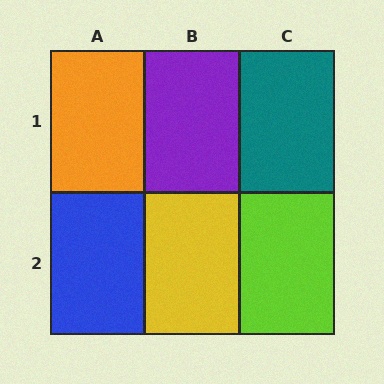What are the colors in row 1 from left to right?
Orange, purple, teal.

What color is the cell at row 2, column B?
Yellow.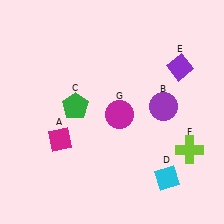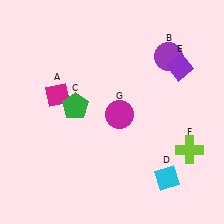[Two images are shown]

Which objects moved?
The objects that moved are: the magenta diamond (A), the purple circle (B).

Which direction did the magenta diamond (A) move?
The magenta diamond (A) moved up.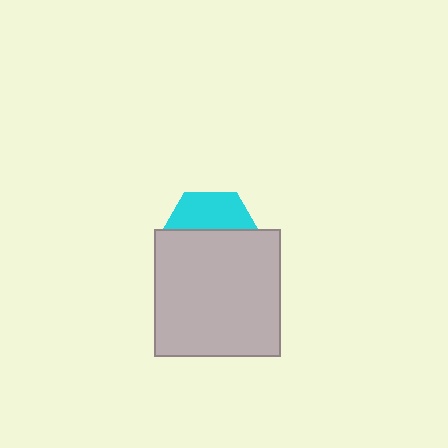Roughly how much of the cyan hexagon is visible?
A small part of it is visible (roughly 39%).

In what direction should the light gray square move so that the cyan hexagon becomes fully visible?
The light gray square should move down. That is the shortest direction to clear the overlap and leave the cyan hexagon fully visible.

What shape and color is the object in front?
The object in front is a light gray square.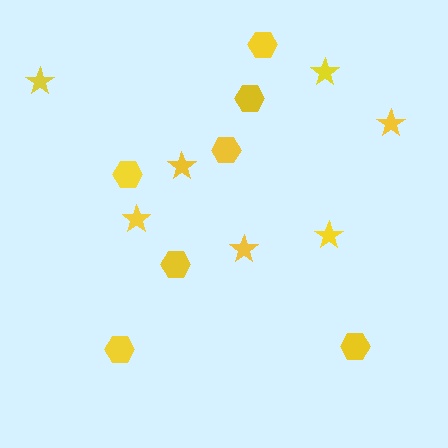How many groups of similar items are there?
There are 2 groups: one group of stars (7) and one group of hexagons (7).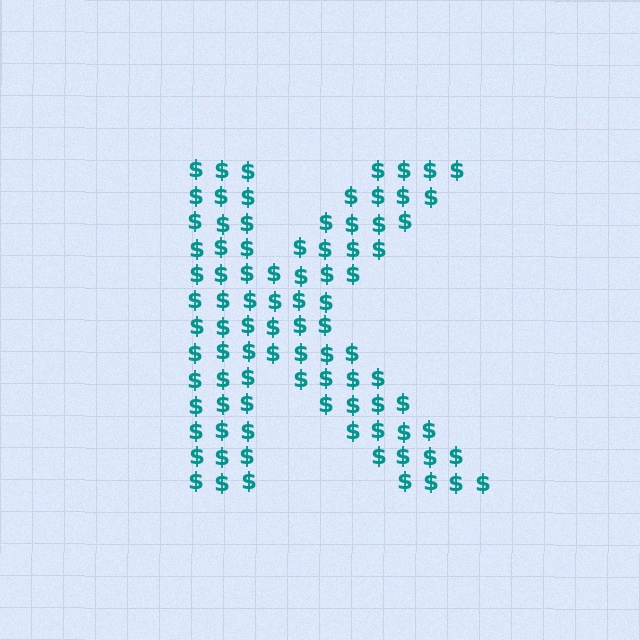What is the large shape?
The large shape is the letter K.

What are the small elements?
The small elements are dollar signs.